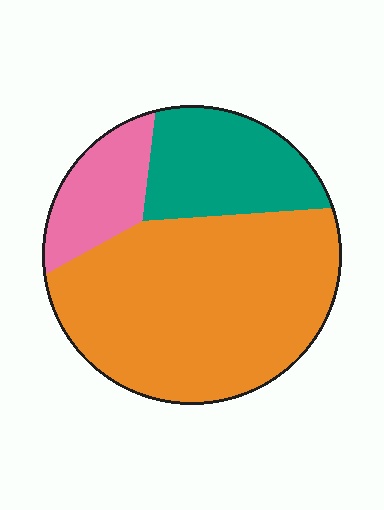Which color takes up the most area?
Orange, at roughly 60%.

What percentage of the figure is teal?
Teal takes up less than a quarter of the figure.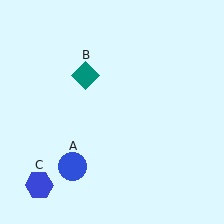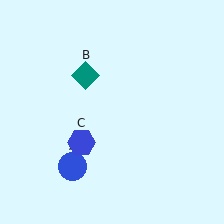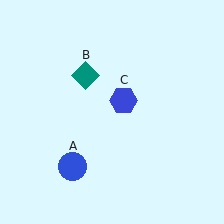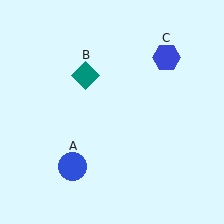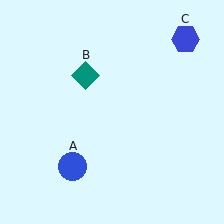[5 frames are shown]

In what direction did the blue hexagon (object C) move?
The blue hexagon (object C) moved up and to the right.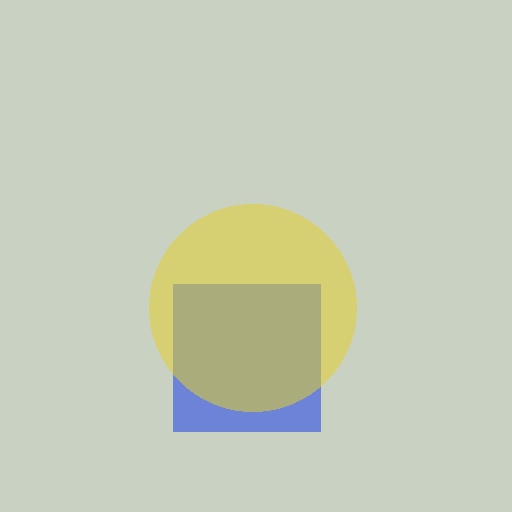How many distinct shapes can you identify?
There are 2 distinct shapes: a blue square, a yellow circle.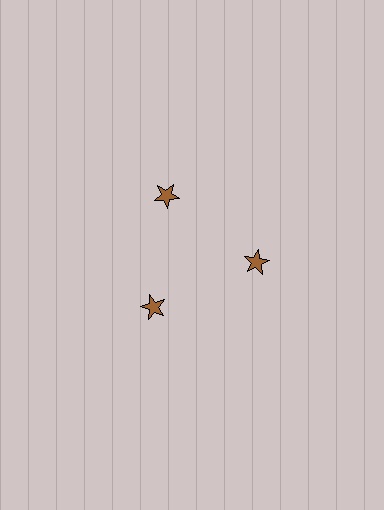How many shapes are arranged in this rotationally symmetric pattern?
There are 3 shapes, arranged in 3 groups of 1.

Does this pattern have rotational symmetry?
Yes, this pattern has 3-fold rotational symmetry. It looks the same after rotating 120 degrees around the center.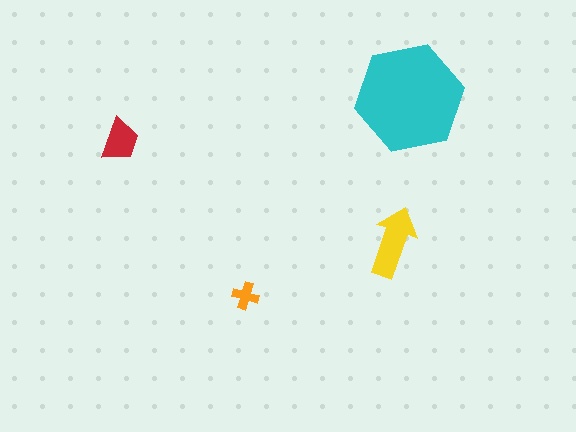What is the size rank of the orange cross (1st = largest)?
4th.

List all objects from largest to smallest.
The cyan hexagon, the yellow arrow, the red trapezoid, the orange cross.